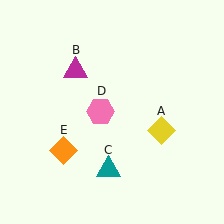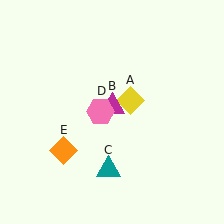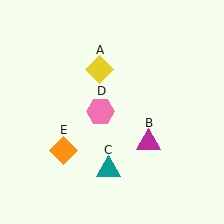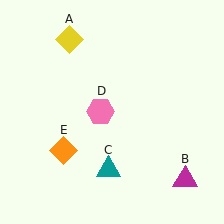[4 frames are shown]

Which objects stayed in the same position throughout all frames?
Teal triangle (object C) and pink hexagon (object D) and orange diamond (object E) remained stationary.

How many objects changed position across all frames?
2 objects changed position: yellow diamond (object A), magenta triangle (object B).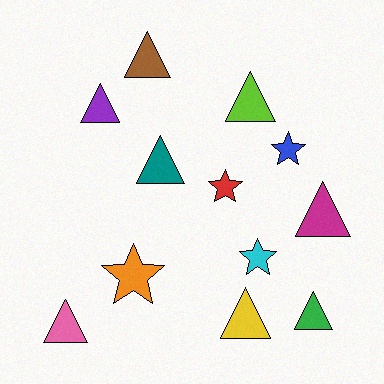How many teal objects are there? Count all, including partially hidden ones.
There is 1 teal object.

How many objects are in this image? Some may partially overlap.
There are 12 objects.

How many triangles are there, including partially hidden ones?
There are 8 triangles.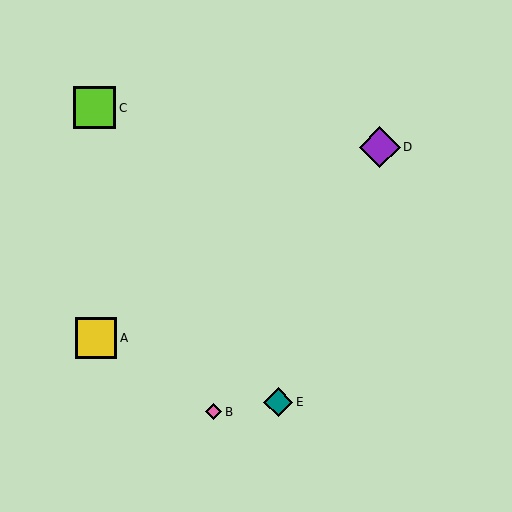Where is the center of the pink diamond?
The center of the pink diamond is at (214, 412).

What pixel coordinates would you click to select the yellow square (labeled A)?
Click at (96, 338) to select the yellow square A.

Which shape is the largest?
The lime square (labeled C) is the largest.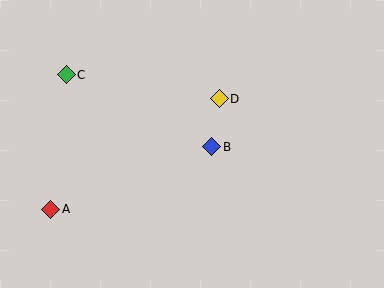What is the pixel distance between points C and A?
The distance between C and A is 135 pixels.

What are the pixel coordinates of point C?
Point C is at (66, 75).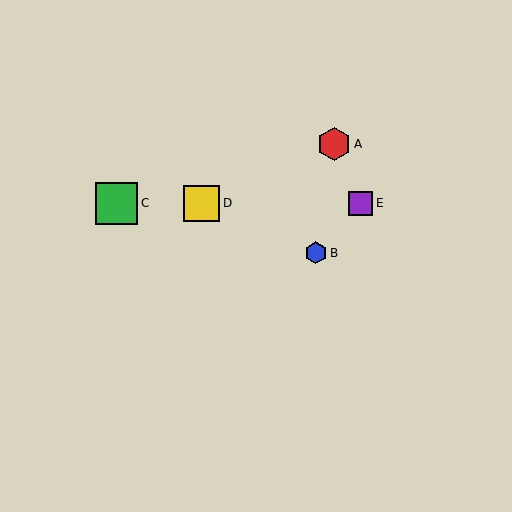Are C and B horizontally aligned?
No, C is at y≈203 and B is at y≈253.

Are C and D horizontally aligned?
Yes, both are at y≈203.